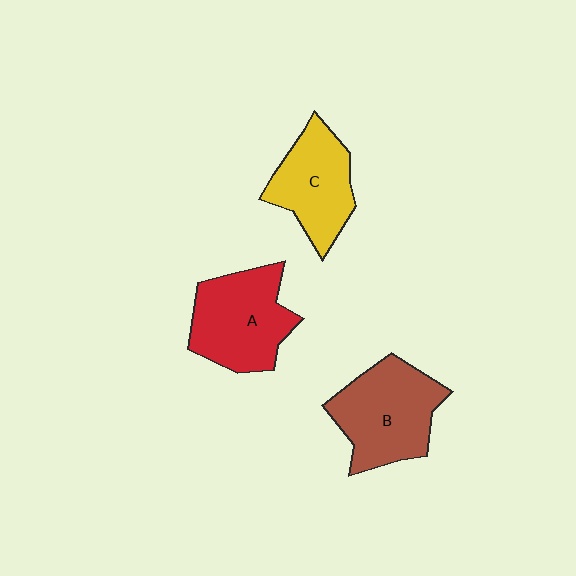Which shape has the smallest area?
Shape C (yellow).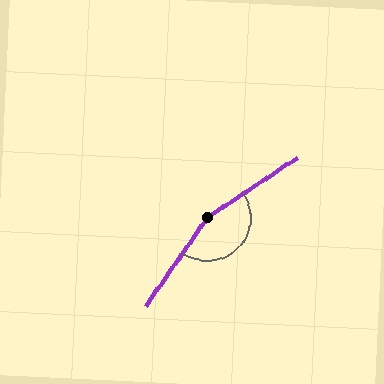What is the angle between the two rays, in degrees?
Approximately 159 degrees.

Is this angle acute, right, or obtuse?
It is obtuse.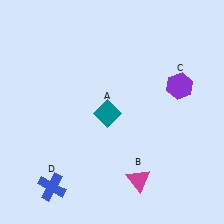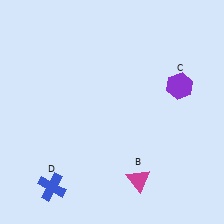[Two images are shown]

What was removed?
The teal diamond (A) was removed in Image 2.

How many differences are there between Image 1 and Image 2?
There is 1 difference between the two images.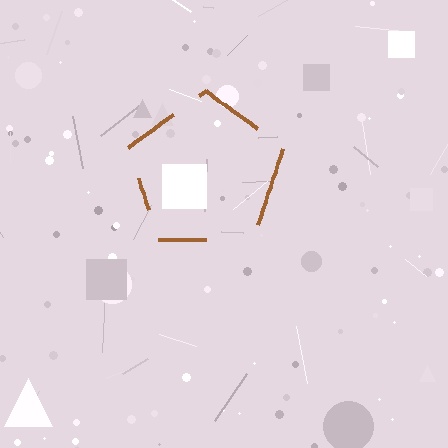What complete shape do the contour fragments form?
The contour fragments form a pentagon.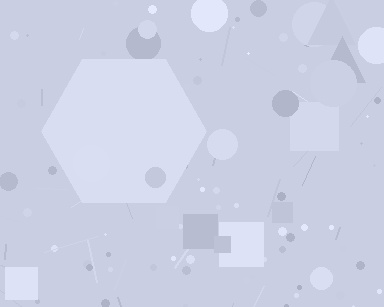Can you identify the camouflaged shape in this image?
The camouflaged shape is a hexagon.